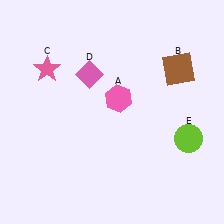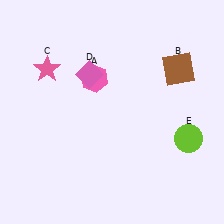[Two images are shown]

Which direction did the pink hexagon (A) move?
The pink hexagon (A) moved left.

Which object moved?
The pink hexagon (A) moved left.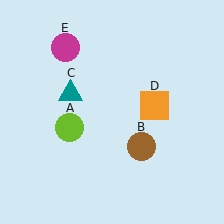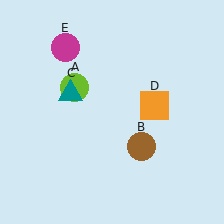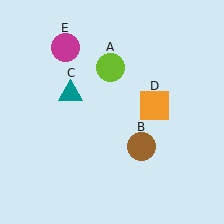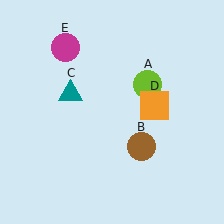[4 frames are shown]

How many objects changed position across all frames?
1 object changed position: lime circle (object A).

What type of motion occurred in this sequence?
The lime circle (object A) rotated clockwise around the center of the scene.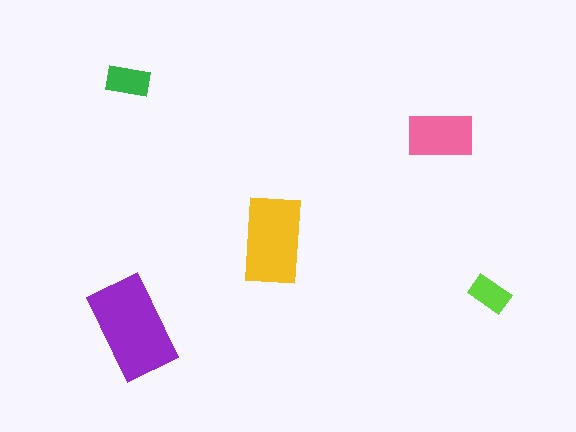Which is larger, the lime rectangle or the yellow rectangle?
The yellow one.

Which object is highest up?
The green rectangle is topmost.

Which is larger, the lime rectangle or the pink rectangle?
The pink one.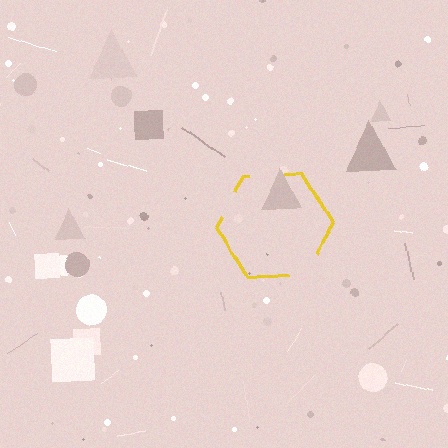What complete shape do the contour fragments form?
The contour fragments form a hexagon.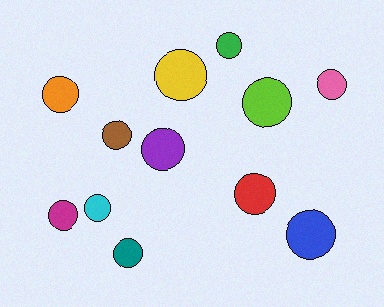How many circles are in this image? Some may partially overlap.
There are 12 circles.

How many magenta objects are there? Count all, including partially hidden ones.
There is 1 magenta object.